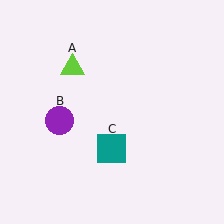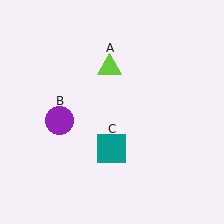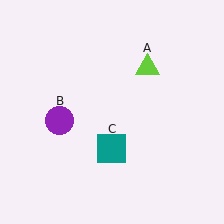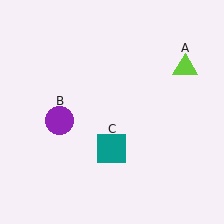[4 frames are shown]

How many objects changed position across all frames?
1 object changed position: lime triangle (object A).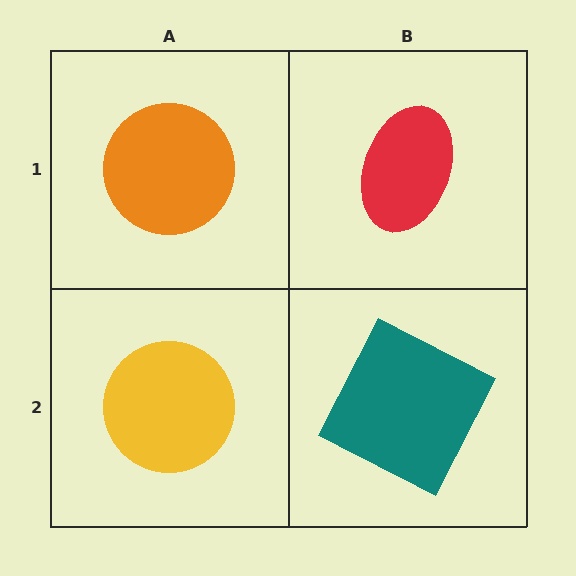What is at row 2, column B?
A teal square.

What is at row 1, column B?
A red ellipse.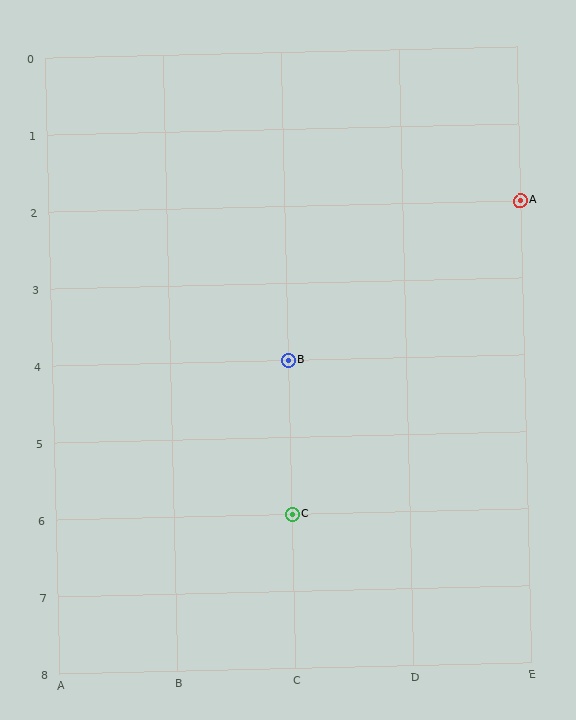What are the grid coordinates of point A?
Point A is at grid coordinates (E, 2).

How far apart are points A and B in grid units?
Points A and B are 2 columns and 2 rows apart (about 2.8 grid units diagonally).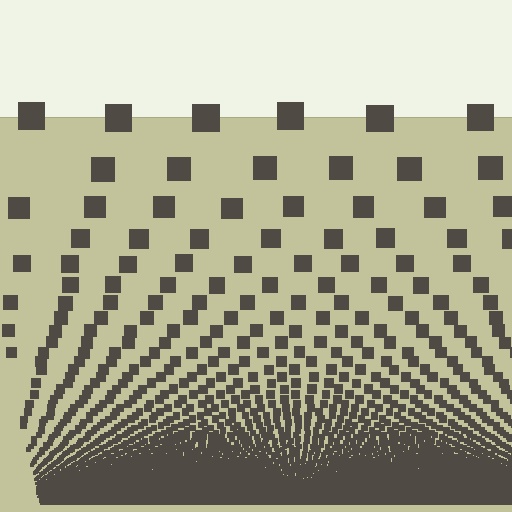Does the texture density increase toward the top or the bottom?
Density increases toward the bottom.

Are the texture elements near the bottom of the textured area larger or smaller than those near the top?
Smaller. The gradient is inverted — elements near the bottom are smaller and denser.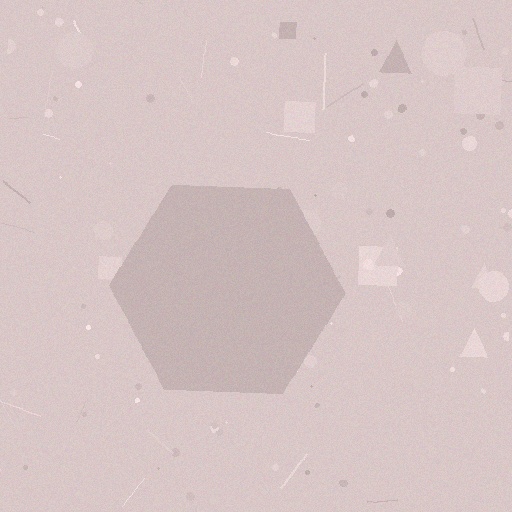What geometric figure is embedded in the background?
A hexagon is embedded in the background.